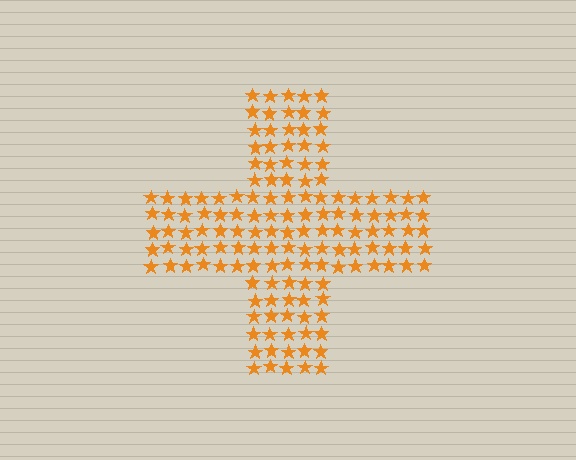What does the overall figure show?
The overall figure shows a cross.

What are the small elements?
The small elements are stars.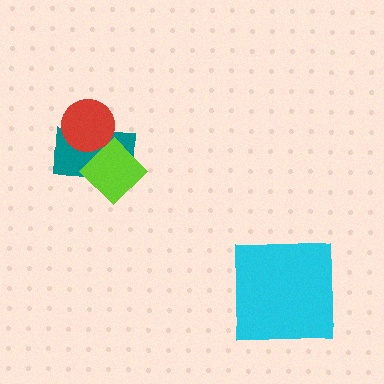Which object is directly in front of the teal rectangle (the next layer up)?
The red circle is directly in front of the teal rectangle.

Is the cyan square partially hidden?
No, no other shape covers it.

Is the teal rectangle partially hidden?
Yes, it is partially covered by another shape.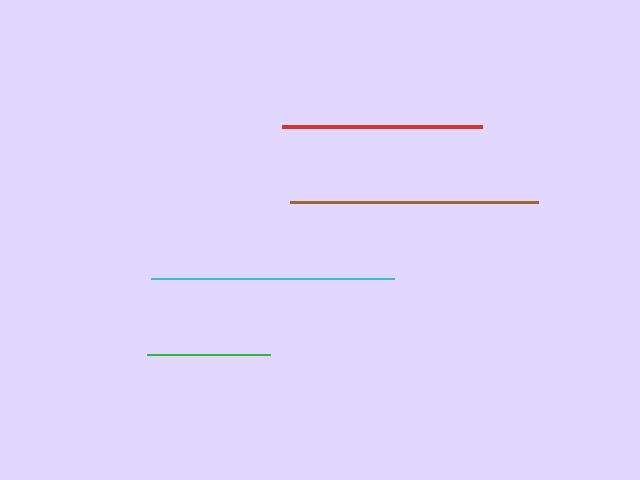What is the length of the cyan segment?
The cyan segment is approximately 243 pixels long.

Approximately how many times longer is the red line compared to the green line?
The red line is approximately 1.6 times the length of the green line.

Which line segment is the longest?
The brown line is the longest at approximately 248 pixels.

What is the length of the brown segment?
The brown segment is approximately 248 pixels long.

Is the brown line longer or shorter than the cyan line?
The brown line is longer than the cyan line.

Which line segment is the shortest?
The green line is the shortest at approximately 123 pixels.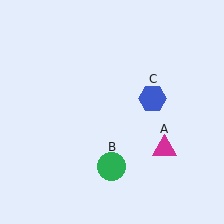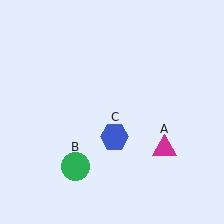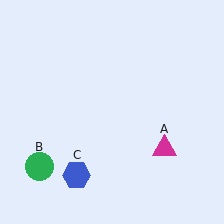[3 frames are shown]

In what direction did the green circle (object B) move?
The green circle (object B) moved left.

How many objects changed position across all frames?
2 objects changed position: green circle (object B), blue hexagon (object C).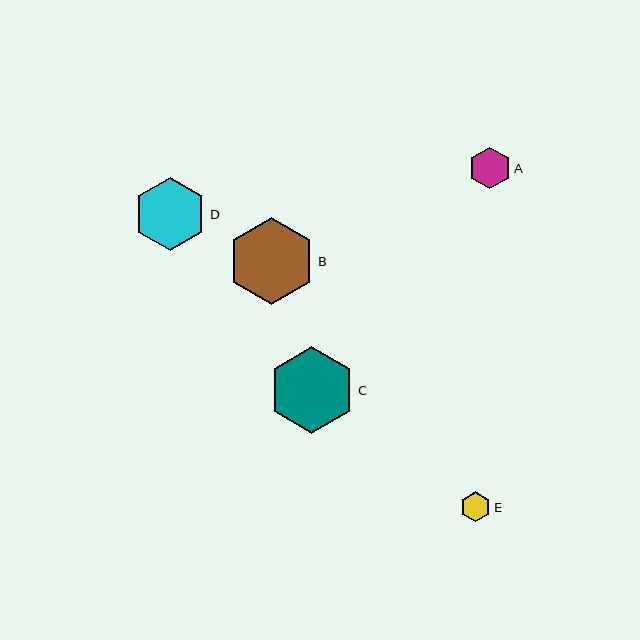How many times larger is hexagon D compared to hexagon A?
Hexagon D is approximately 1.7 times the size of hexagon A.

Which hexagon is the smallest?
Hexagon E is the smallest with a size of approximately 30 pixels.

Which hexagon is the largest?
Hexagon B is the largest with a size of approximately 87 pixels.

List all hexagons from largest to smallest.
From largest to smallest: B, C, D, A, E.